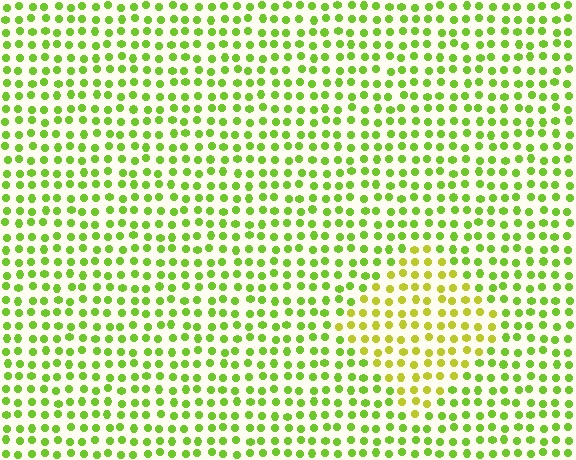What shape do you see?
I see a diamond.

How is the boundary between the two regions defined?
The boundary is defined purely by a slight shift in hue (about 30 degrees). Spacing, size, and orientation are identical on both sides.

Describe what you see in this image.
The image is filled with small lime elements in a uniform arrangement. A diamond-shaped region is visible where the elements are tinted to a slightly different hue, forming a subtle color boundary.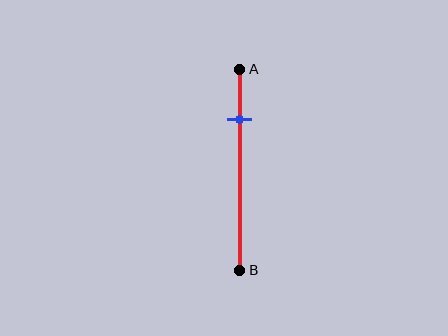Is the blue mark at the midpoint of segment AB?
No, the mark is at about 25% from A, not at the 50% midpoint.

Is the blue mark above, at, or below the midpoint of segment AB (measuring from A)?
The blue mark is above the midpoint of segment AB.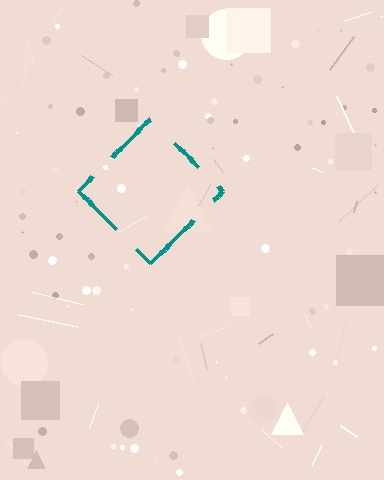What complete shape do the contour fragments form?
The contour fragments form a diamond.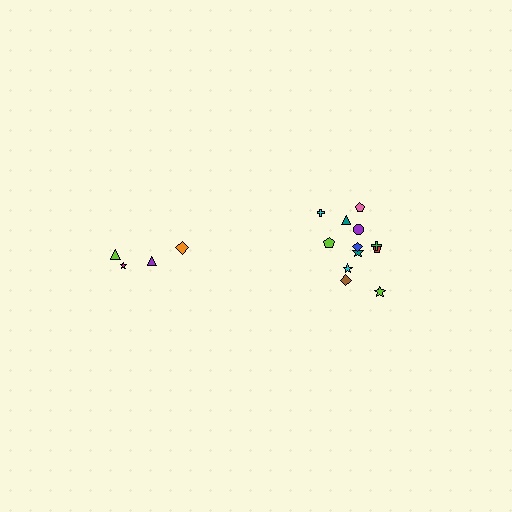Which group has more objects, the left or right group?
The right group.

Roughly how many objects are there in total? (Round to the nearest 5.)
Roughly 15 objects in total.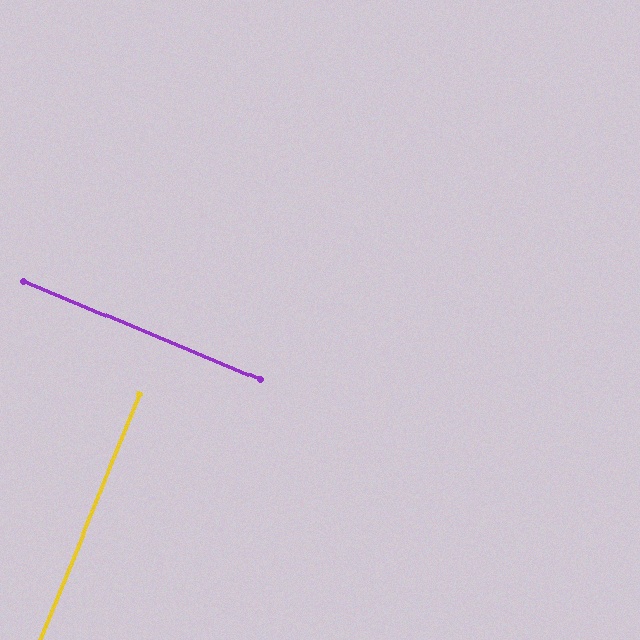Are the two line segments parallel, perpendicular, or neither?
Perpendicular — they meet at approximately 89°.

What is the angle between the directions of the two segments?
Approximately 89 degrees.